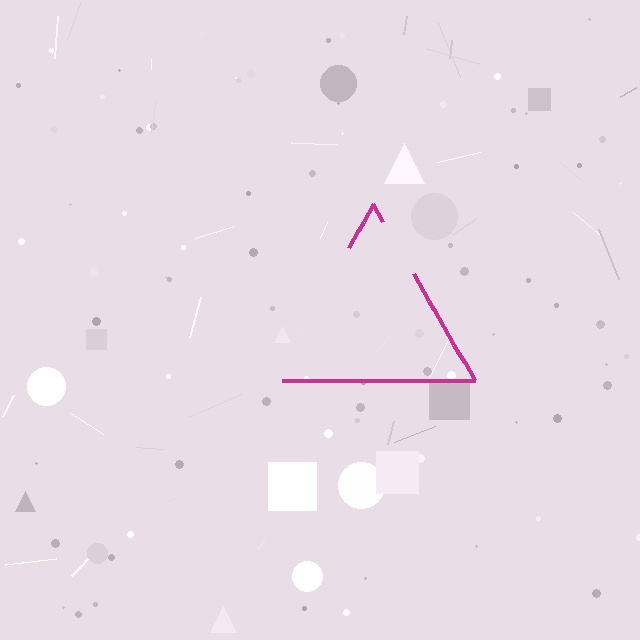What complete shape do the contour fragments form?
The contour fragments form a triangle.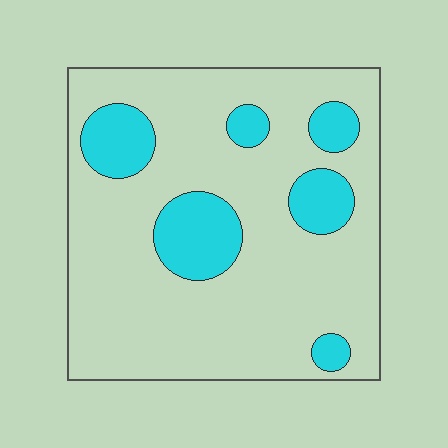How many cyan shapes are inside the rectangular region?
6.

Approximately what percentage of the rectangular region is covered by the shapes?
Approximately 20%.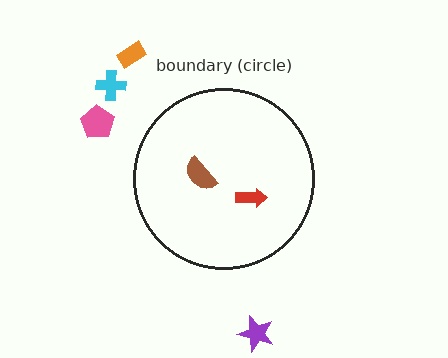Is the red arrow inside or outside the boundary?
Inside.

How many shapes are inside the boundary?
2 inside, 4 outside.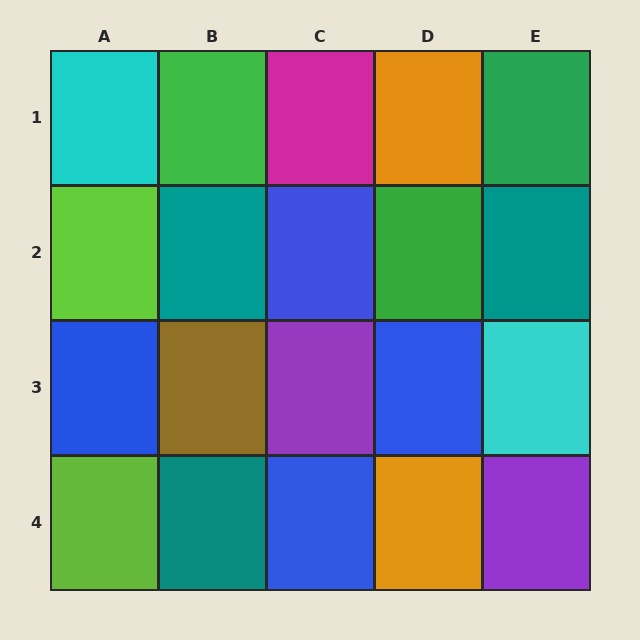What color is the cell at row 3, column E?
Cyan.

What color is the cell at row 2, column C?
Blue.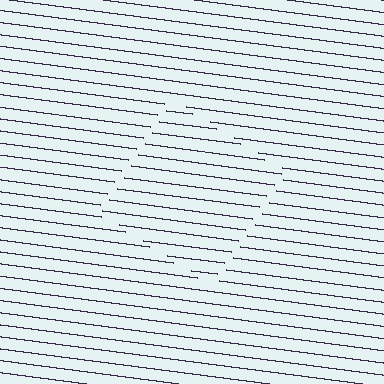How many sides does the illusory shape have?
4 sides — the line-ends trace a square.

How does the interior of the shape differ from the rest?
The interior of the shape contains the same grating, shifted by half a period — the contour is defined by the phase discontinuity where line-ends from the inner and outer gratings abut.